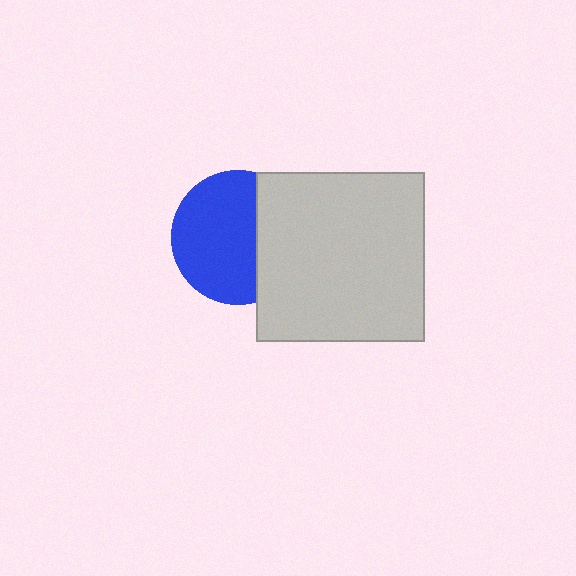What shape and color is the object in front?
The object in front is a light gray square.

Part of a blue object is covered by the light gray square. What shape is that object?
It is a circle.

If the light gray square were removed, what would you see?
You would see the complete blue circle.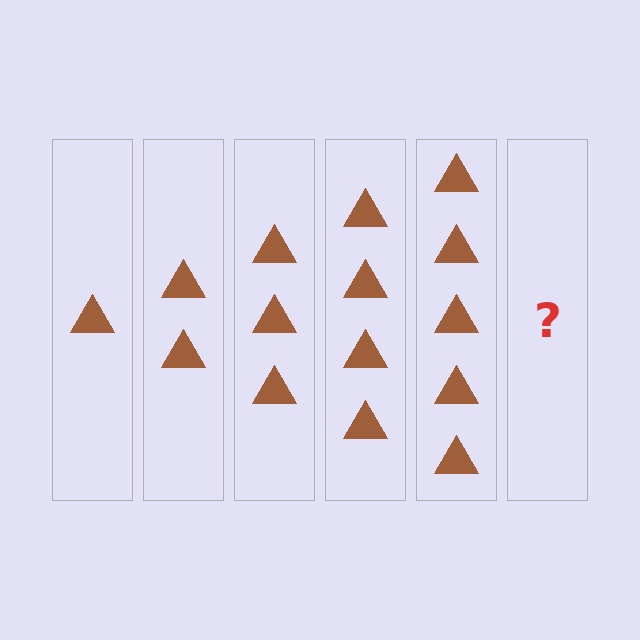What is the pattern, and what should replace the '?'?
The pattern is that each step adds one more triangle. The '?' should be 6 triangles.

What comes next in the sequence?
The next element should be 6 triangles.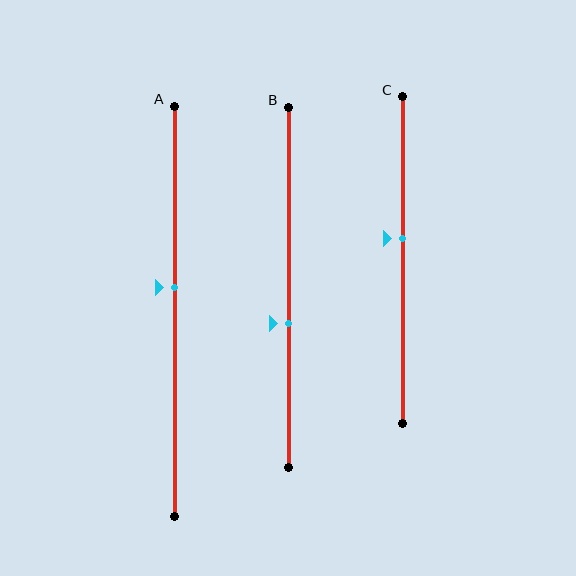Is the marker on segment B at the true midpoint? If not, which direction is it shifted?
No, the marker on segment B is shifted downward by about 10% of the segment length.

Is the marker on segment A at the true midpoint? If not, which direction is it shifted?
No, the marker on segment A is shifted upward by about 6% of the segment length.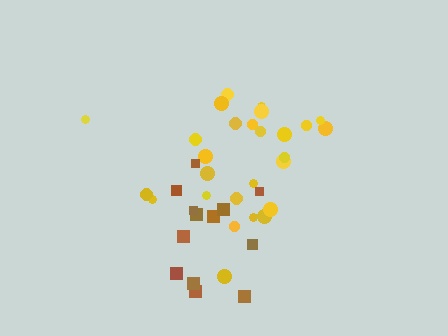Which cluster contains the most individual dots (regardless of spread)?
Yellow (27).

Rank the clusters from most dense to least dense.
yellow, brown.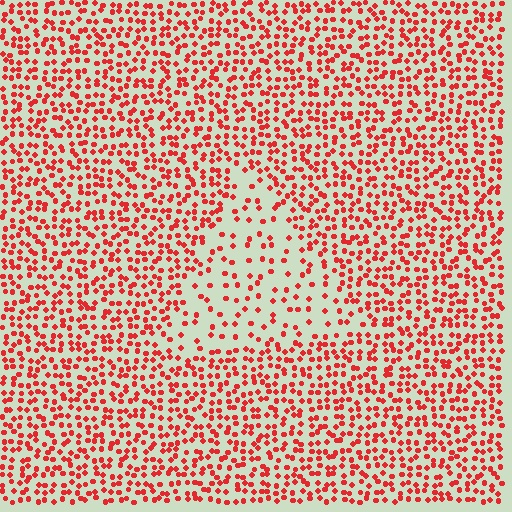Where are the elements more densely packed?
The elements are more densely packed outside the triangle boundary.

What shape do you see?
I see a triangle.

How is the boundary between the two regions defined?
The boundary is defined by a change in element density (approximately 2.4x ratio). All elements are the same color, size, and shape.